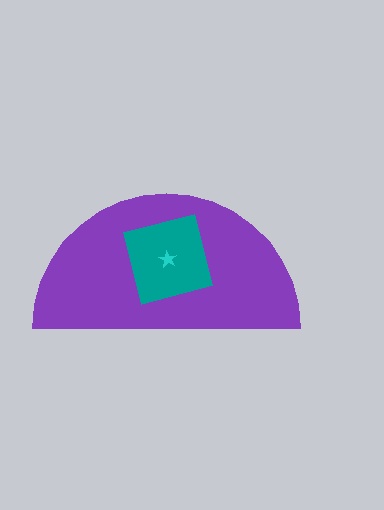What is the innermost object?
The cyan star.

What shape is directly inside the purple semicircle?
The teal square.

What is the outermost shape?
The purple semicircle.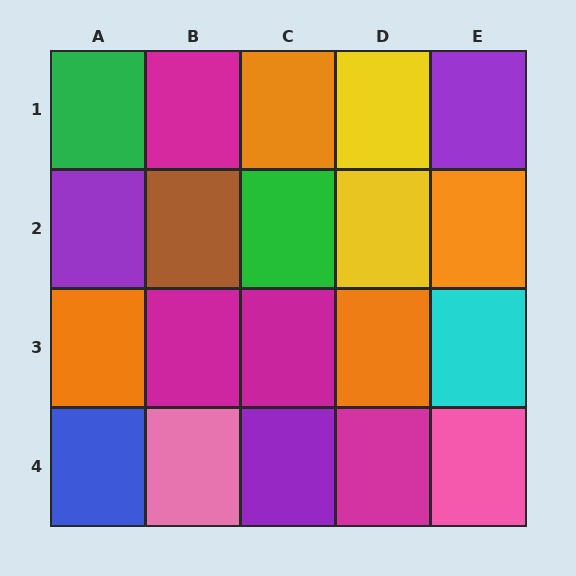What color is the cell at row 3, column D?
Orange.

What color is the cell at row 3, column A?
Orange.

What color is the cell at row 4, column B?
Pink.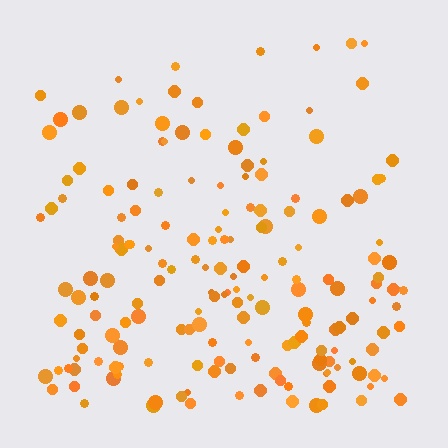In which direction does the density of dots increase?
From top to bottom, with the bottom side densest.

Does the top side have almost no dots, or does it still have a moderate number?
Still a moderate number, just noticeably fewer than the bottom.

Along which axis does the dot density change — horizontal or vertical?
Vertical.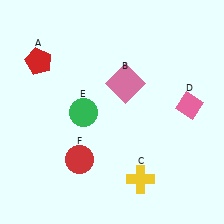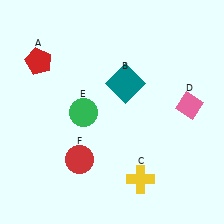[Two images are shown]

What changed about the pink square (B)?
In Image 1, B is pink. In Image 2, it changed to teal.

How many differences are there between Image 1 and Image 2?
There is 1 difference between the two images.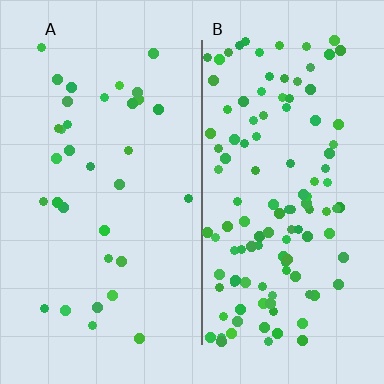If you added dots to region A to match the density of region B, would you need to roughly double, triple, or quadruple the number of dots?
Approximately quadruple.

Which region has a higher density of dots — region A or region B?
B (the right).